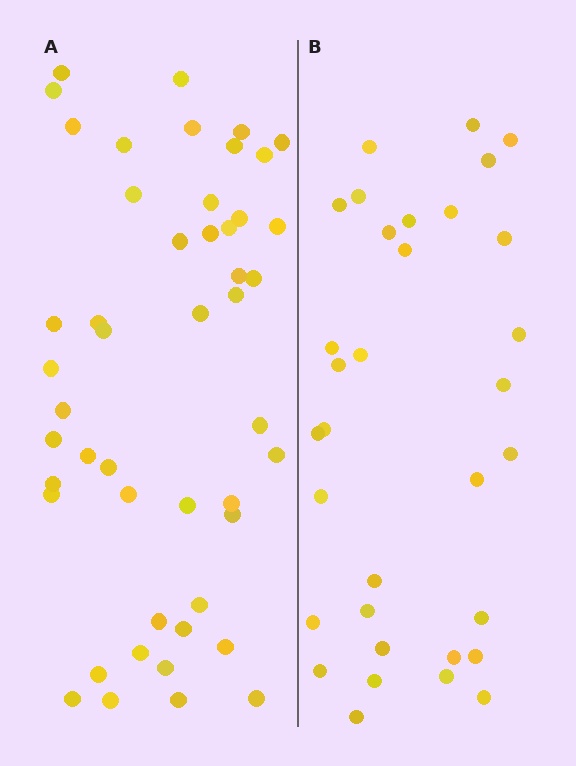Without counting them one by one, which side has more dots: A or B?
Region A (the left region) has more dots.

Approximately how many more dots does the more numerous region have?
Region A has approximately 15 more dots than region B.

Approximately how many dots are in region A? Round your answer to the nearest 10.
About 50 dots. (The exact count is 48, which rounds to 50.)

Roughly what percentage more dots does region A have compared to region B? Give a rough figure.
About 45% more.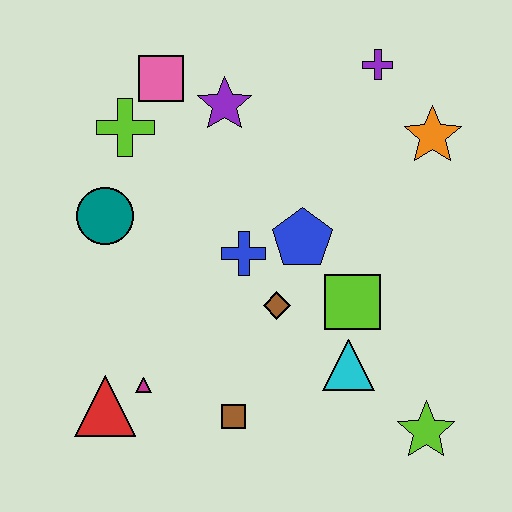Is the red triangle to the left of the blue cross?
Yes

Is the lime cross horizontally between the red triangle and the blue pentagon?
Yes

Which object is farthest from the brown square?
The purple cross is farthest from the brown square.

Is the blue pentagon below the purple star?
Yes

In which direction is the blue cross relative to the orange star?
The blue cross is to the left of the orange star.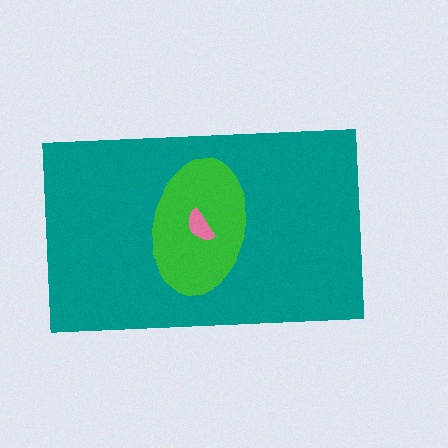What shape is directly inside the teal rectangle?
The green ellipse.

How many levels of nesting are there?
3.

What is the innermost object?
The pink semicircle.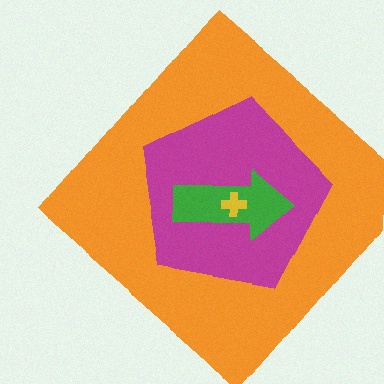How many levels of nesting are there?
4.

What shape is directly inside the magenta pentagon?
The green arrow.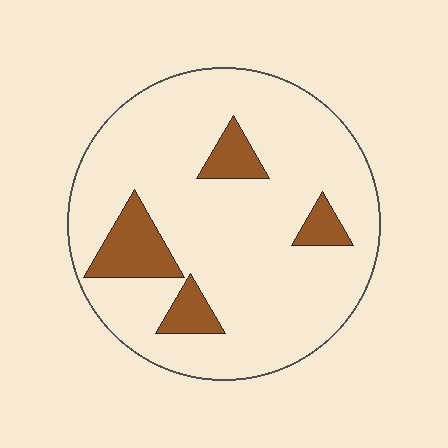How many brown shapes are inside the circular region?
4.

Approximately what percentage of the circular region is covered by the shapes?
Approximately 15%.